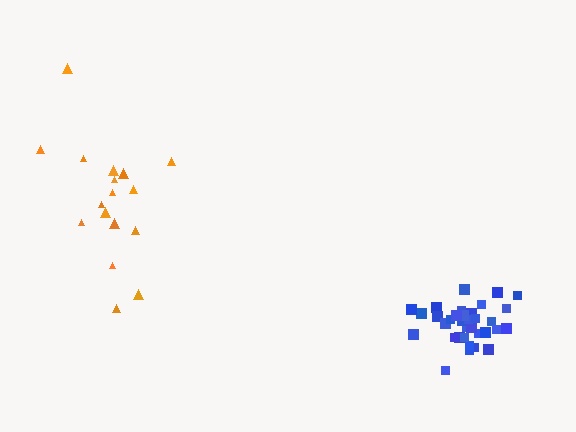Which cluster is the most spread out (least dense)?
Orange.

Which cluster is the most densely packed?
Blue.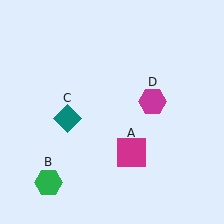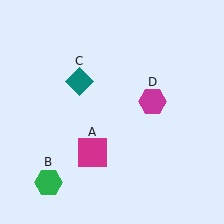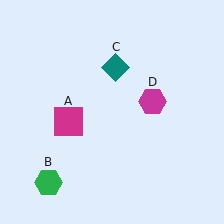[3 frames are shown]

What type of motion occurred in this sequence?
The magenta square (object A), teal diamond (object C) rotated clockwise around the center of the scene.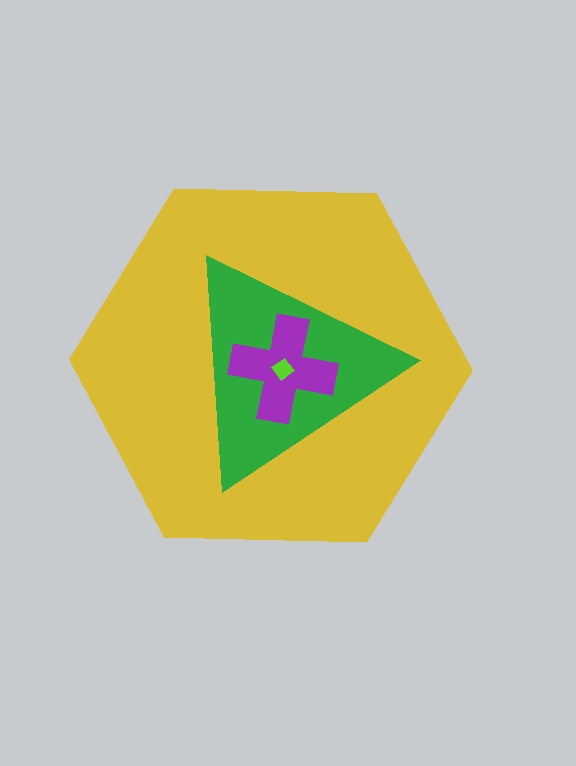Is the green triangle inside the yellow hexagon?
Yes.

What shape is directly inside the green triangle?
The purple cross.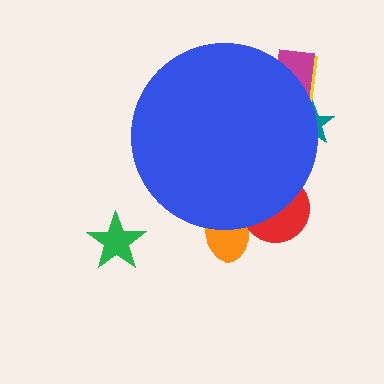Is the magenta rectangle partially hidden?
Yes, the magenta rectangle is partially hidden behind the blue circle.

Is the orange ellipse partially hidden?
Yes, the orange ellipse is partially hidden behind the blue circle.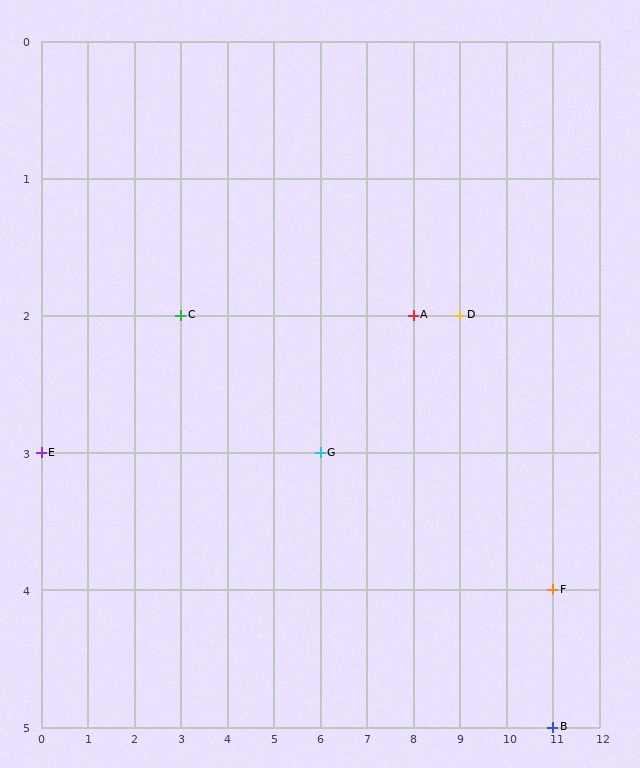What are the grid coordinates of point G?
Point G is at grid coordinates (6, 3).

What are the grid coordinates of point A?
Point A is at grid coordinates (8, 2).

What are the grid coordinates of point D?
Point D is at grid coordinates (9, 2).